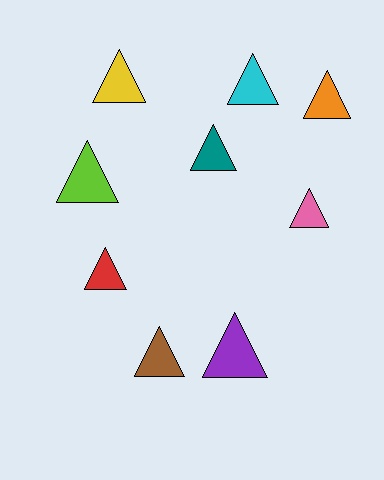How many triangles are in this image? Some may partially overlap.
There are 9 triangles.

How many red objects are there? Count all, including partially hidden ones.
There is 1 red object.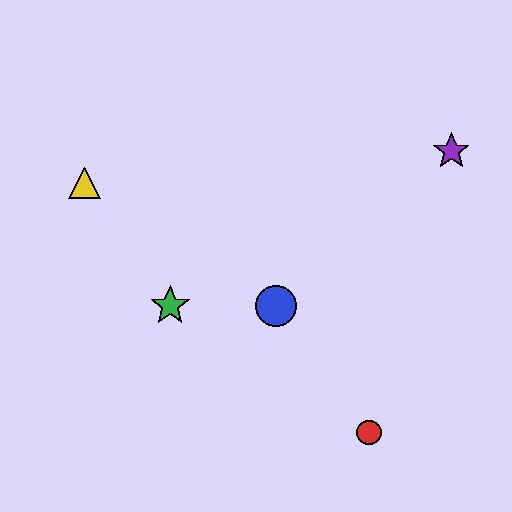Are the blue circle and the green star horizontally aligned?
Yes, both are at y≈306.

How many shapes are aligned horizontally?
2 shapes (the blue circle, the green star) are aligned horizontally.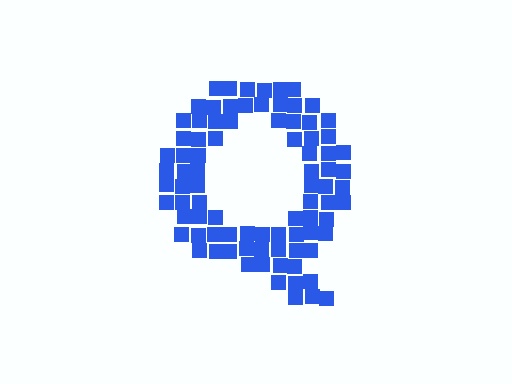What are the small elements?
The small elements are squares.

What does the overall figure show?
The overall figure shows the letter Q.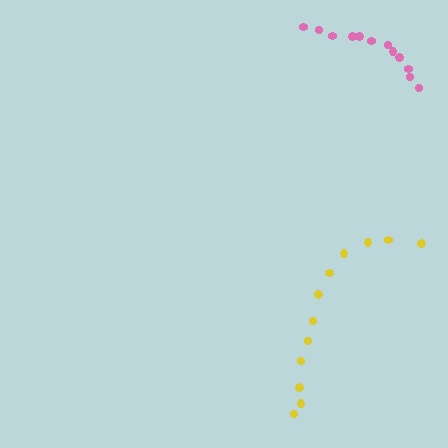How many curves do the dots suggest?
There are 2 distinct paths.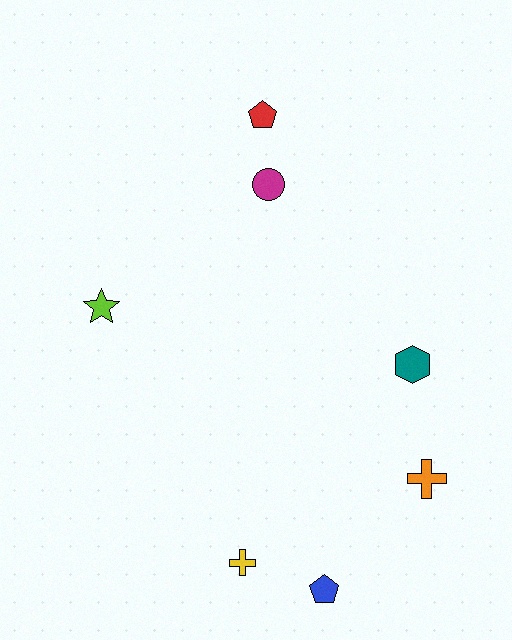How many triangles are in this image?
There are no triangles.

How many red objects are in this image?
There is 1 red object.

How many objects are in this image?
There are 7 objects.